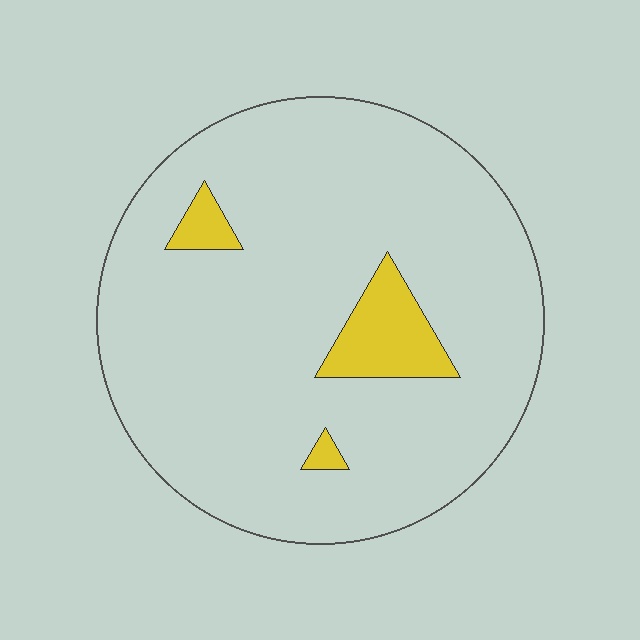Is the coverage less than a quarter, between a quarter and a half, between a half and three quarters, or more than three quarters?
Less than a quarter.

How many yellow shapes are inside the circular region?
3.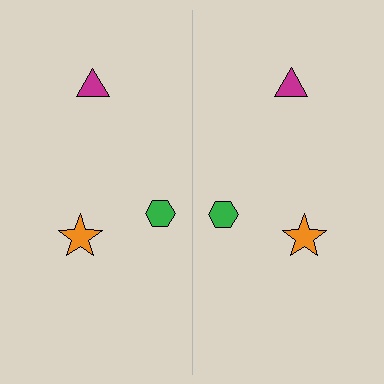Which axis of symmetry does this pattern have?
The pattern has a vertical axis of symmetry running through the center of the image.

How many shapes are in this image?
There are 6 shapes in this image.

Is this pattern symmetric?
Yes, this pattern has bilateral (reflection) symmetry.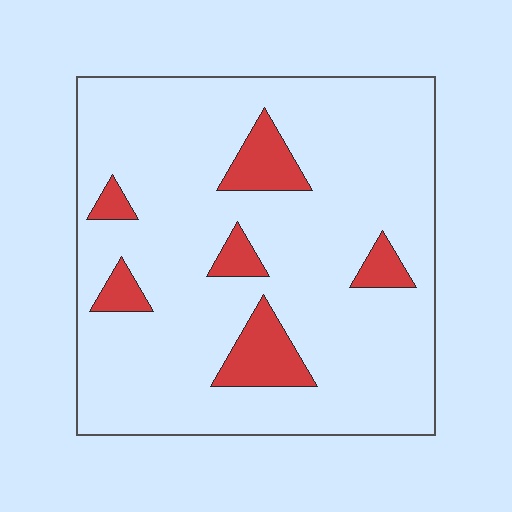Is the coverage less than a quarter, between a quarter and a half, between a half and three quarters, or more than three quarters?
Less than a quarter.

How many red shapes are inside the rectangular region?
6.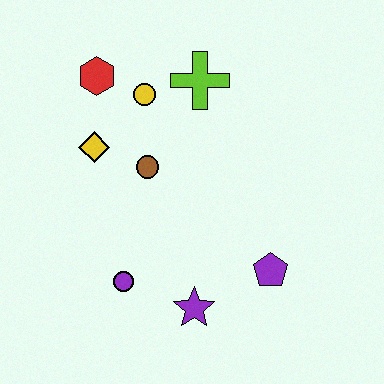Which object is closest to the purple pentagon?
The purple star is closest to the purple pentagon.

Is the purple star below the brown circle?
Yes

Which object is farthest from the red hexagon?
The purple pentagon is farthest from the red hexagon.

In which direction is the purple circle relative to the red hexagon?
The purple circle is below the red hexagon.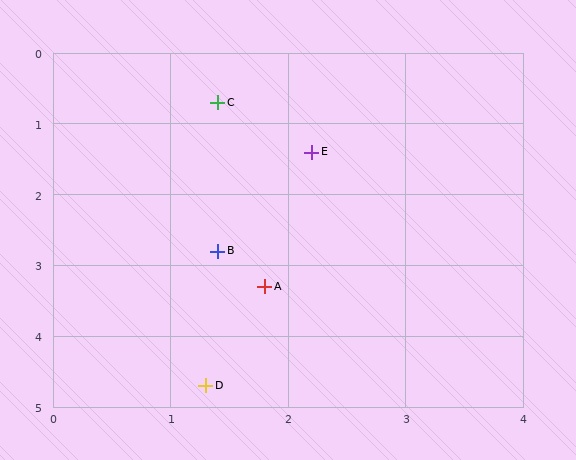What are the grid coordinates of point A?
Point A is at approximately (1.8, 3.3).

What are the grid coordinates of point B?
Point B is at approximately (1.4, 2.8).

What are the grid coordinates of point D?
Point D is at approximately (1.3, 4.7).